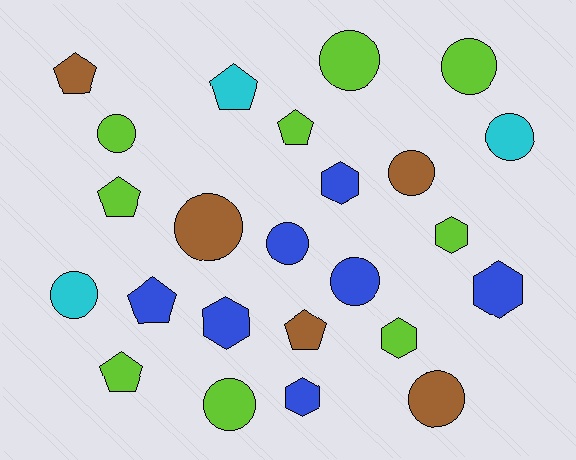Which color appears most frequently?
Lime, with 9 objects.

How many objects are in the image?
There are 24 objects.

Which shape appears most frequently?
Circle, with 11 objects.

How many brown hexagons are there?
There are no brown hexagons.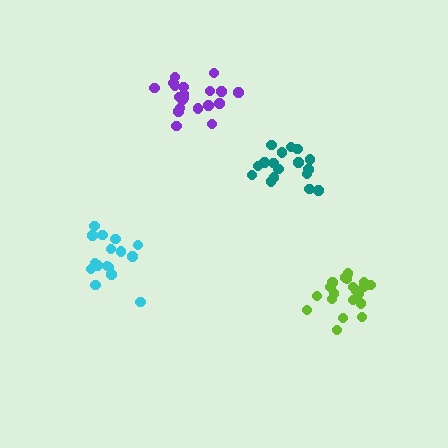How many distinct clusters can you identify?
There are 4 distinct clusters.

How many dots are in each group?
Group 1: 20 dots, Group 2: 20 dots, Group 3: 16 dots, Group 4: 17 dots (73 total).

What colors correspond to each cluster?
The clusters are colored: purple, lime, cyan, teal.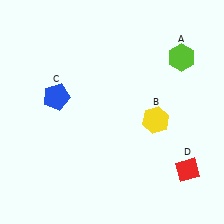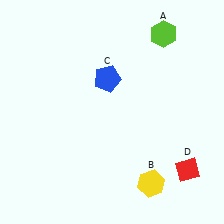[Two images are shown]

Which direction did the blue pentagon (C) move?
The blue pentagon (C) moved right.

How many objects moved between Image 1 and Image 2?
3 objects moved between the two images.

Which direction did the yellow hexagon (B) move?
The yellow hexagon (B) moved down.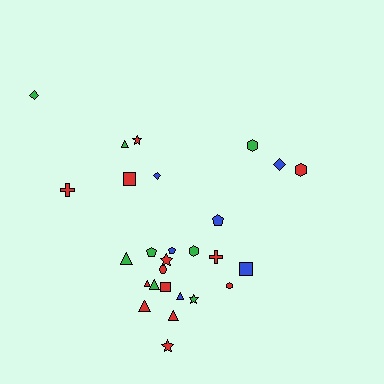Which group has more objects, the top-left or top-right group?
The top-left group.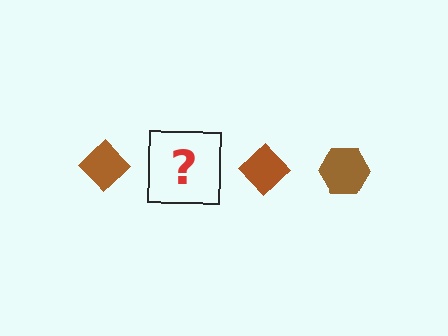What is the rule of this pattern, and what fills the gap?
The rule is that the pattern cycles through diamond, hexagon shapes in brown. The gap should be filled with a brown hexagon.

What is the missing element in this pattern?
The missing element is a brown hexagon.